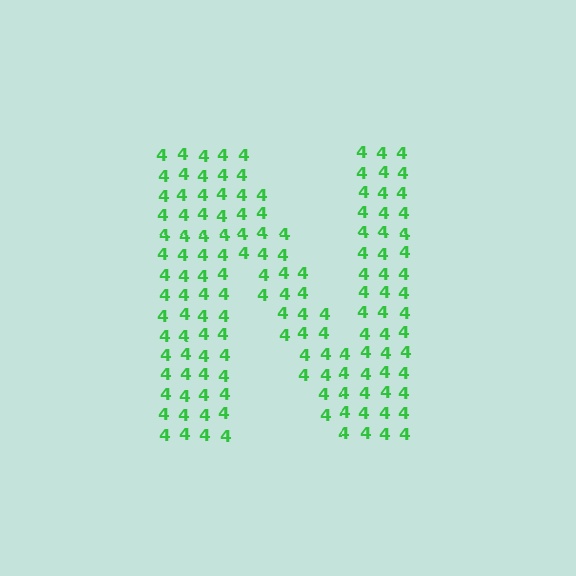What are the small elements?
The small elements are digit 4's.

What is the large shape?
The large shape is the letter N.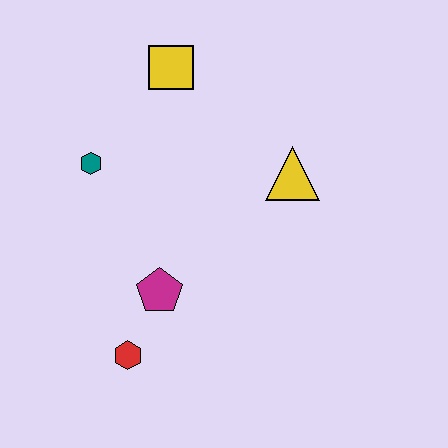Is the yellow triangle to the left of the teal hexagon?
No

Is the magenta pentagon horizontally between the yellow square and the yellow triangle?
No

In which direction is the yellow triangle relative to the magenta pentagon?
The yellow triangle is to the right of the magenta pentagon.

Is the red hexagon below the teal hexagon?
Yes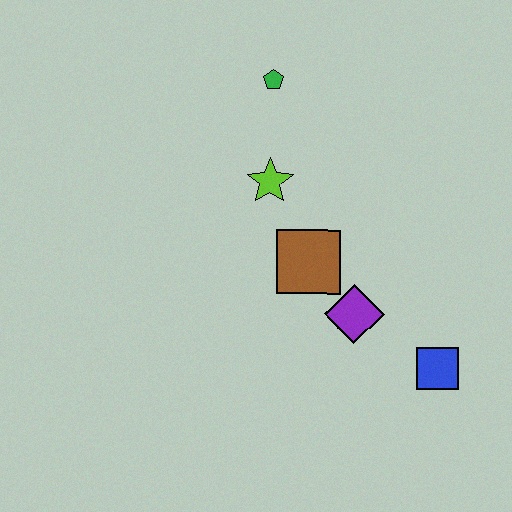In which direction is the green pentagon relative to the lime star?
The green pentagon is above the lime star.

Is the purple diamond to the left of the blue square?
Yes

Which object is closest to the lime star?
The brown square is closest to the lime star.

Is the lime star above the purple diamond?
Yes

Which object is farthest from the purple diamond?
The green pentagon is farthest from the purple diamond.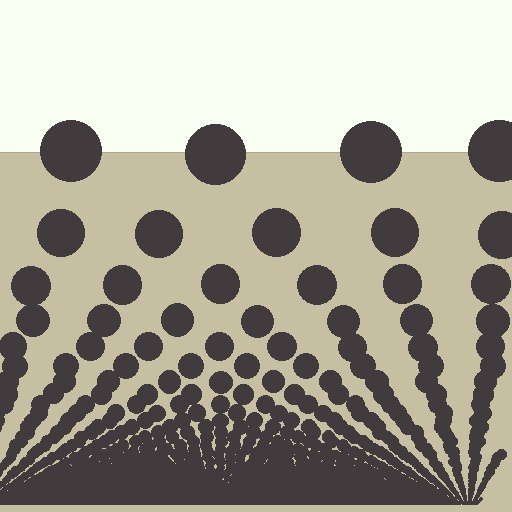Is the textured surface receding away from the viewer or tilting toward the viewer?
The surface appears to tilt toward the viewer. Texture elements get larger and sparser toward the top.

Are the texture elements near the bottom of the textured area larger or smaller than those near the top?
Smaller. The gradient is inverted — elements near the bottom are smaller and denser.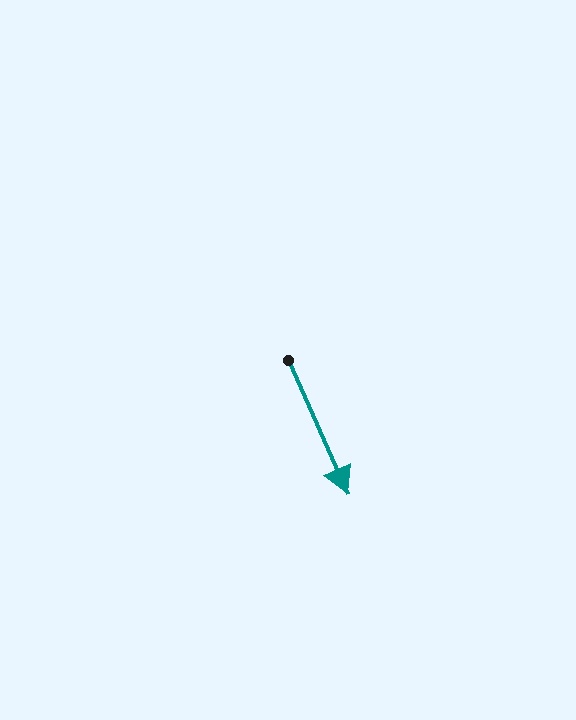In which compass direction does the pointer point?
Southeast.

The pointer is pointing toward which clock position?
Roughly 5 o'clock.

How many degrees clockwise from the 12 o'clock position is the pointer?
Approximately 156 degrees.